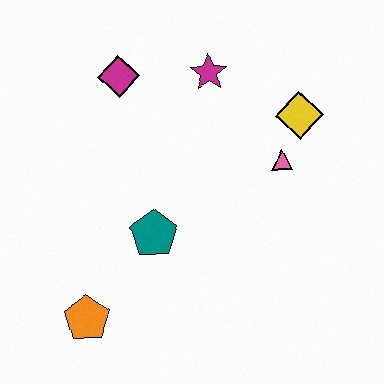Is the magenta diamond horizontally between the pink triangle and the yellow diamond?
No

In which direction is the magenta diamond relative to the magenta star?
The magenta diamond is to the left of the magenta star.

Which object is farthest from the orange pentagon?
The yellow diamond is farthest from the orange pentagon.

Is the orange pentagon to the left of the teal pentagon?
Yes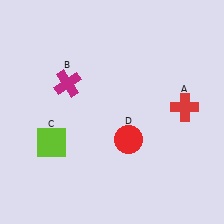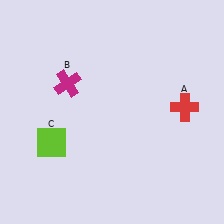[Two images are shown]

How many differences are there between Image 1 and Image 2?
There is 1 difference between the two images.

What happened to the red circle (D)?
The red circle (D) was removed in Image 2. It was in the bottom-right area of Image 1.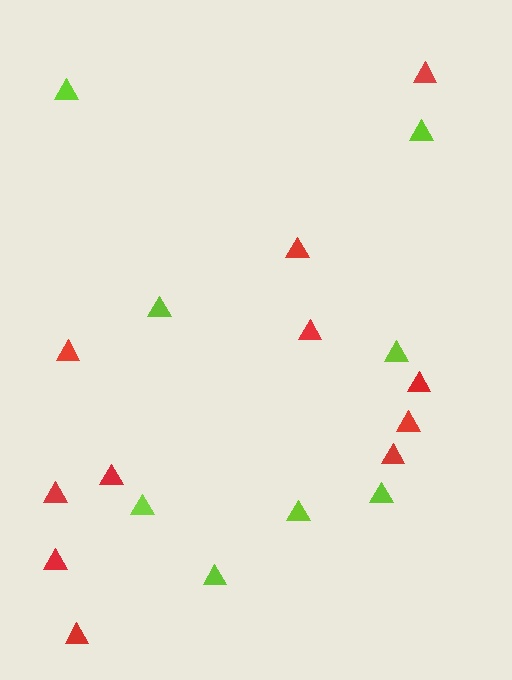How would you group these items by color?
There are 2 groups: one group of lime triangles (8) and one group of red triangles (11).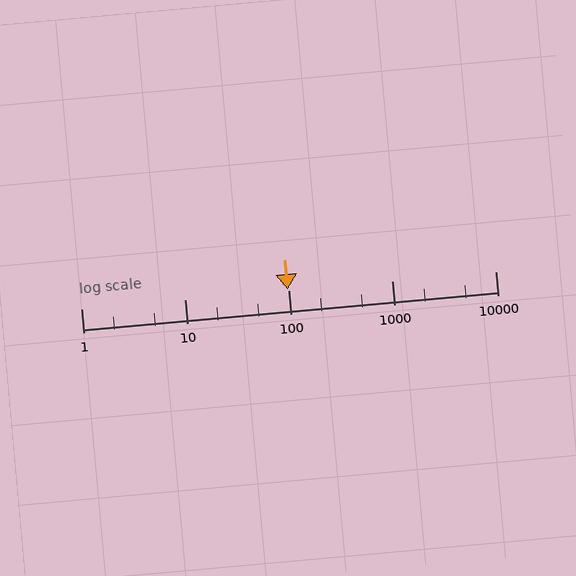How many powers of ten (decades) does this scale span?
The scale spans 4 decades, from 1 to 10000.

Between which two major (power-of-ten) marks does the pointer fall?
The pointer is between 10 and 100.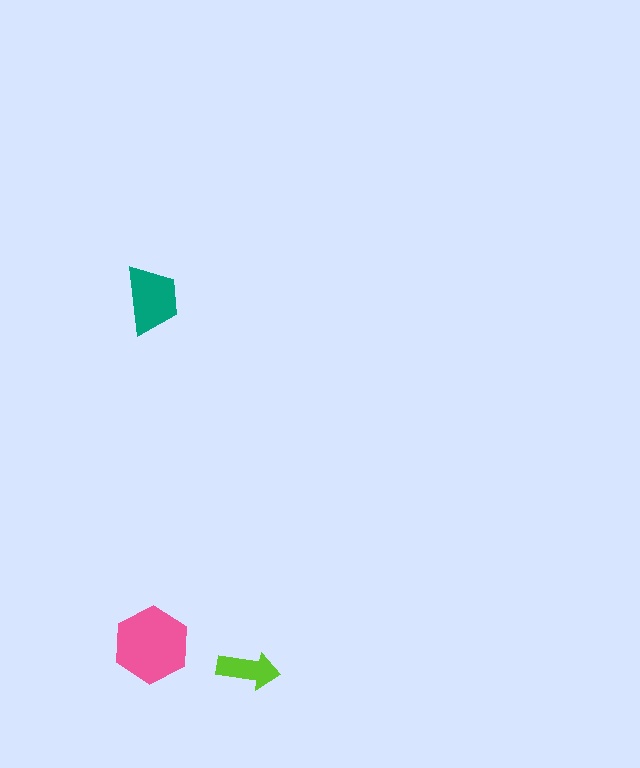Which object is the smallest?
The lime arrow.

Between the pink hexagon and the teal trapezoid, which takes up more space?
The pink hexagon.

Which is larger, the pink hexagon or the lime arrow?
The pink hexagon.